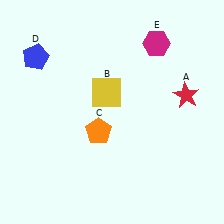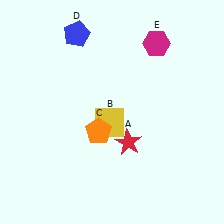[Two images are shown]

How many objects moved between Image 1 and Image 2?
3 objects moved between the two images.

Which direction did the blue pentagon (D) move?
The blue pentagon (D) moved right.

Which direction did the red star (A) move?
The red star (A) moved left.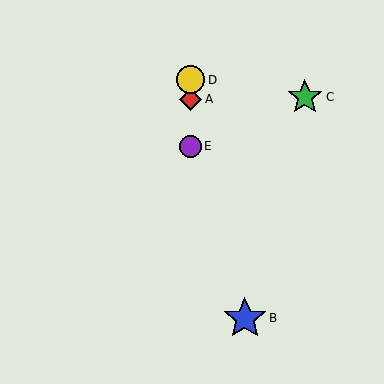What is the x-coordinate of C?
Object C is at x≈305.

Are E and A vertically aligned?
Yes, both are at x≈191.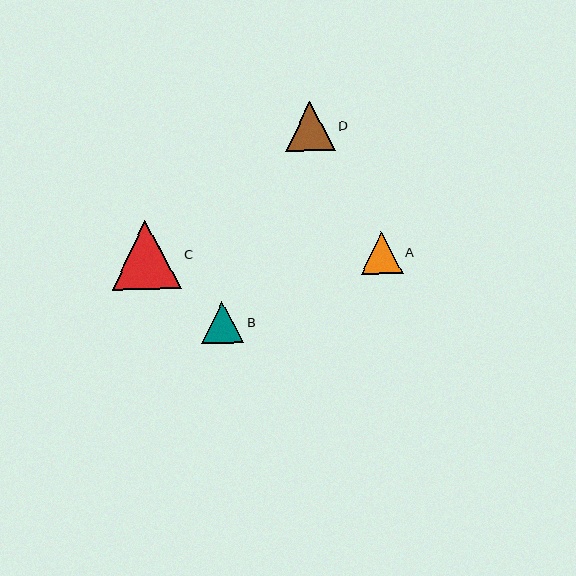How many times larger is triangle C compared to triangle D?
Triangle C is approximately 1.4 times the size of triangle D.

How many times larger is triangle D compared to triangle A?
Triangle D is approximately 1.2 times the size of triangle A.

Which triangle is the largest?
Triangle C is the largest with a size of approximately 69 pixels.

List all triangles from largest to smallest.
From largest to smallest: C, D, B, A.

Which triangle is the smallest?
Triangle A is the smallest with a size of approximately 42 pixels.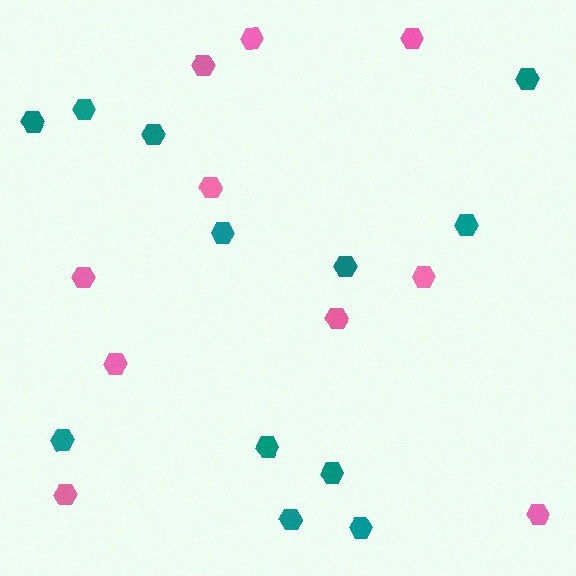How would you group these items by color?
There are 2 groups: one group of teal hexagons (12) and one group of pink hexagons (10).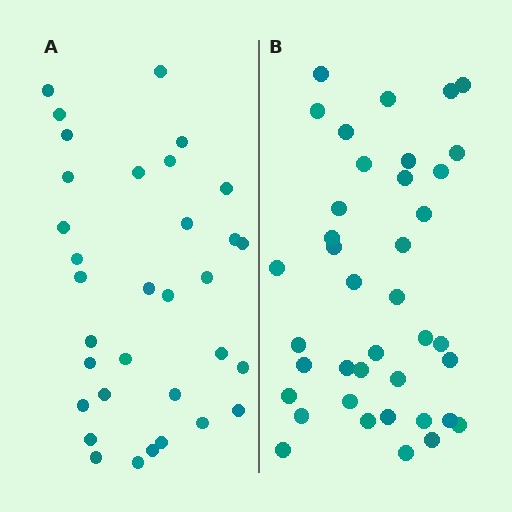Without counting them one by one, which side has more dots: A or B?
Region B (the right region) has more dots.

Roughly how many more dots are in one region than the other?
Region B has about 6 more dots than region A.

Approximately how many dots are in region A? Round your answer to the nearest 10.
About 30 dots. (The exact count is 33, which rounds to 30.)